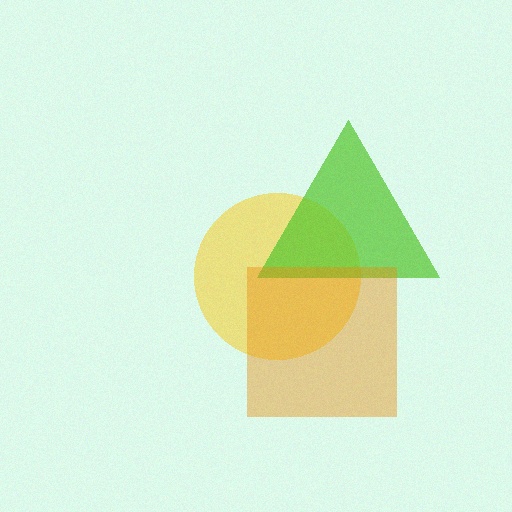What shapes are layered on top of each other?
The layered shapes are: a yellow circle, a lime triangle, an orange square.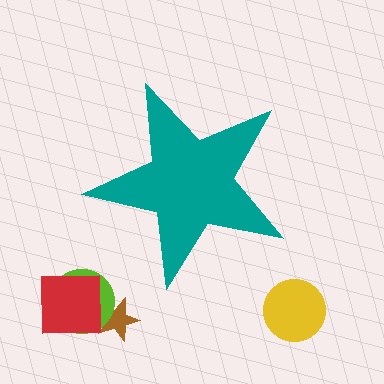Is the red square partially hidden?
No, the red square is fully visible.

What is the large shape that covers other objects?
A teal star.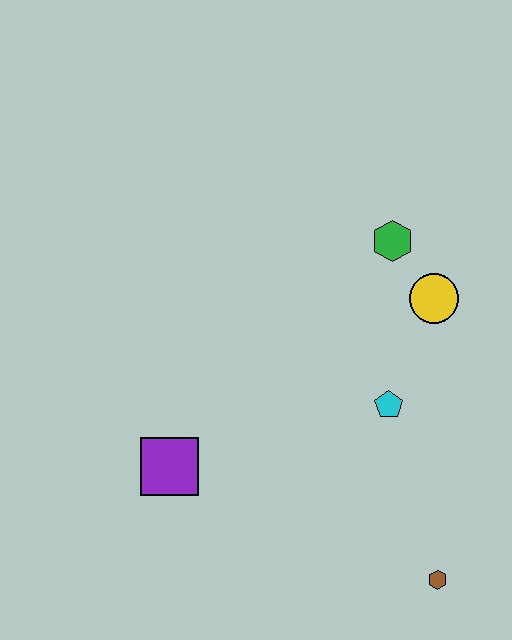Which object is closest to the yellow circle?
The green hexagon is closest to the yellow circle.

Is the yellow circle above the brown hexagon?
Yes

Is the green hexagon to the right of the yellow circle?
No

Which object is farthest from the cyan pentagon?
The purple square is farthest from the cyan pentagon.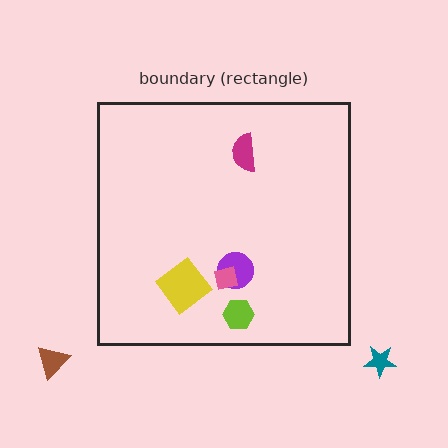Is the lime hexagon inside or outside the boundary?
Inside.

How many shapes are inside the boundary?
5 inside, 2 outside.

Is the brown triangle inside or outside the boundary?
Outside.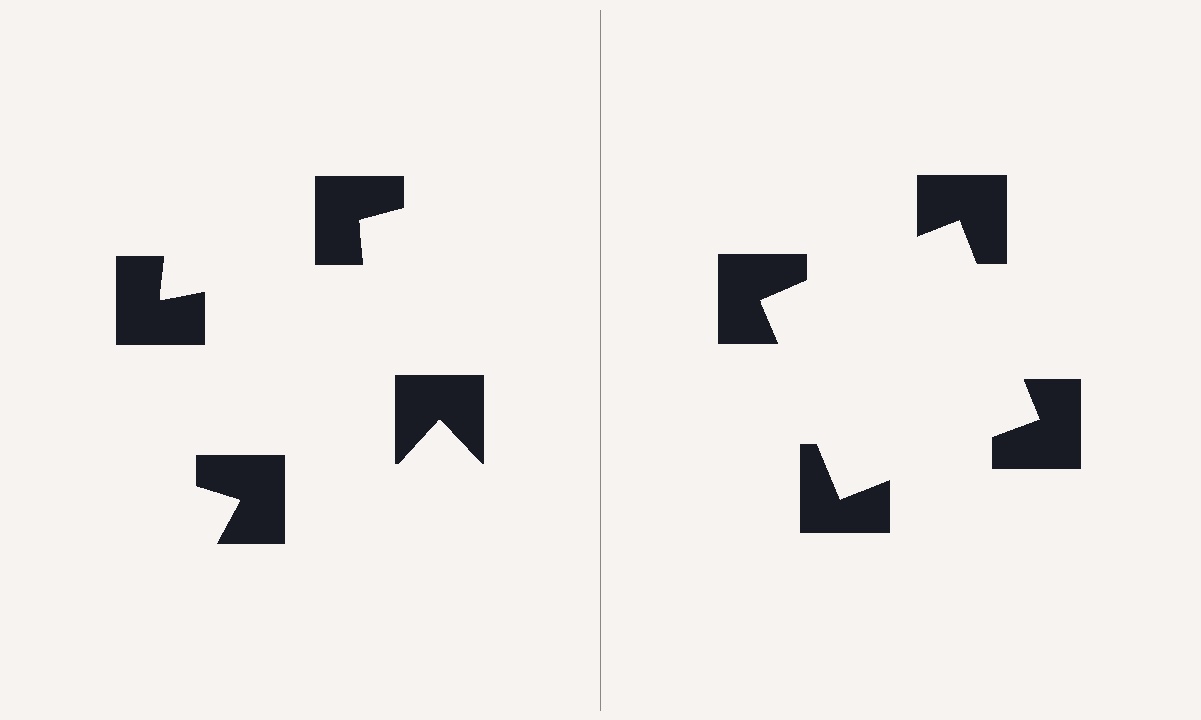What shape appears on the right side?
An illusory square.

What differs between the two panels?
The notched squares are positioned identically on both sides; only the wedge orientations differ. On the right they align to a square; on the left they are misaligned.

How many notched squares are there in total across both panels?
8 — 4 on each side.